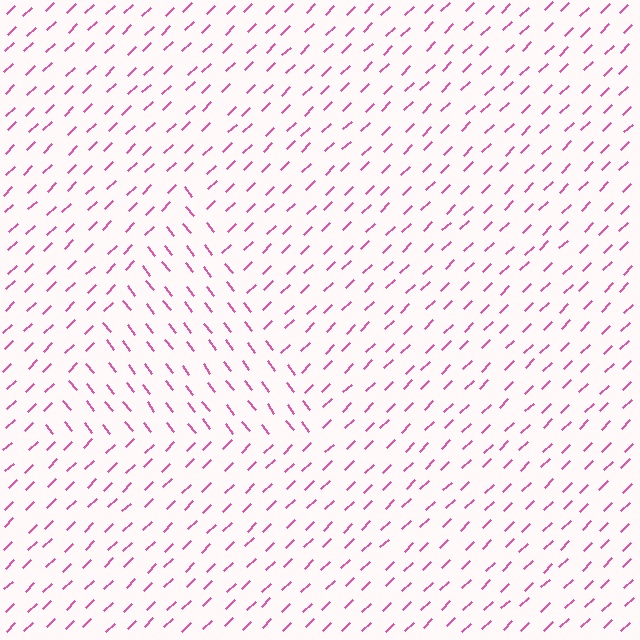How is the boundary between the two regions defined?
The boundary is defined purely by a change in line orientation (approximately 83 degrees difference). All lines are the same color and thickness.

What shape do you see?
I see a triangle.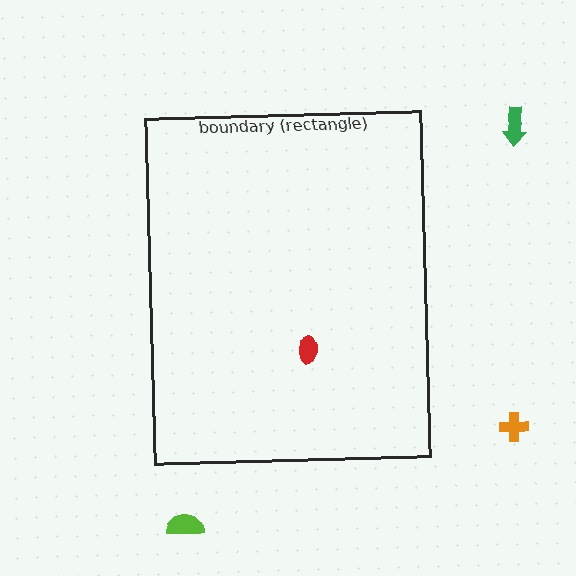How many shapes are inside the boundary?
1 inside, 3 outside.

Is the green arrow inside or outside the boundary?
Outside.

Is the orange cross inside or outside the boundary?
Outside.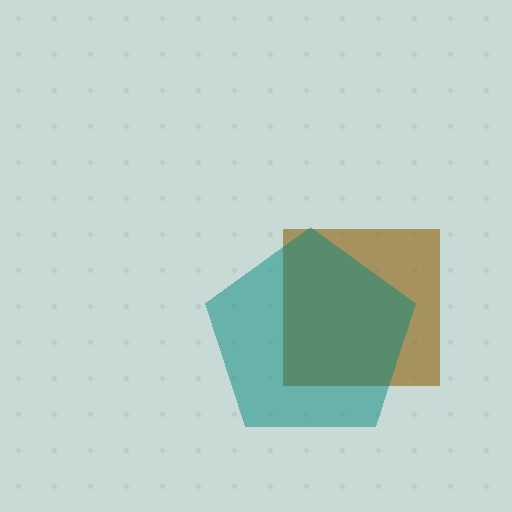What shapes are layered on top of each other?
The layered shapes are: a brown square, a teal pentagon.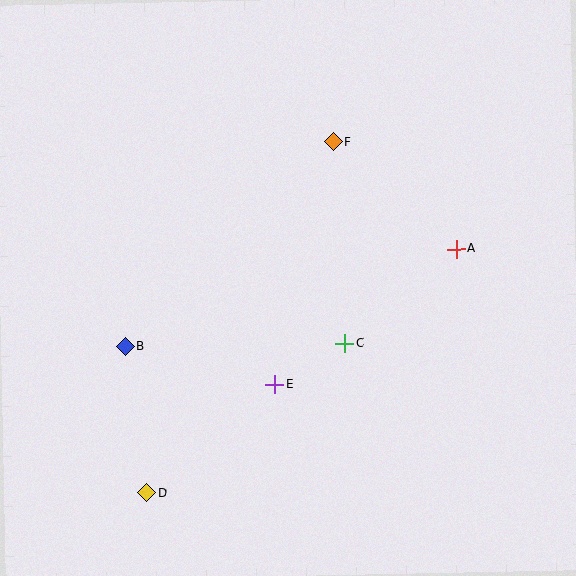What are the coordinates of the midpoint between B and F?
The midpoint between B and F is at (229, 244).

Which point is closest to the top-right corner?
Point A is closest to the top-right corner.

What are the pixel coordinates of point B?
Point B is at (125, 347).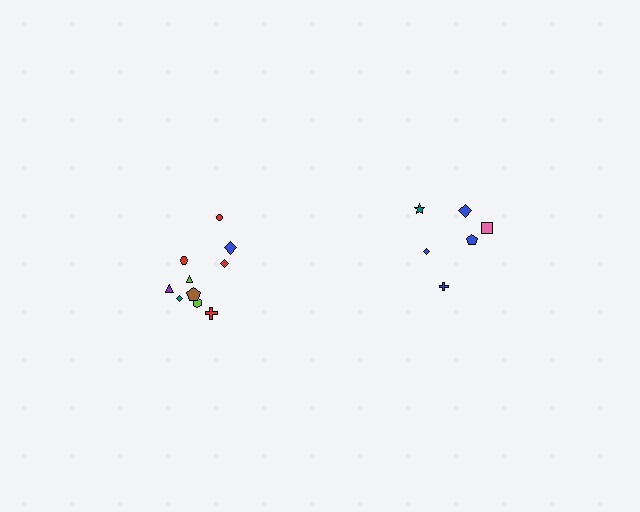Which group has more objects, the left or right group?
The left group.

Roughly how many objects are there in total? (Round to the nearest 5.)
Roughly 15 objects in total.